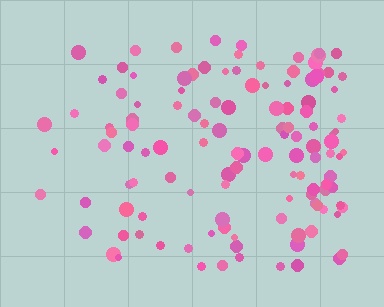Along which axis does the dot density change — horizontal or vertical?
Horizontal.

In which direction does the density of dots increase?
From left to right, with the right side densest.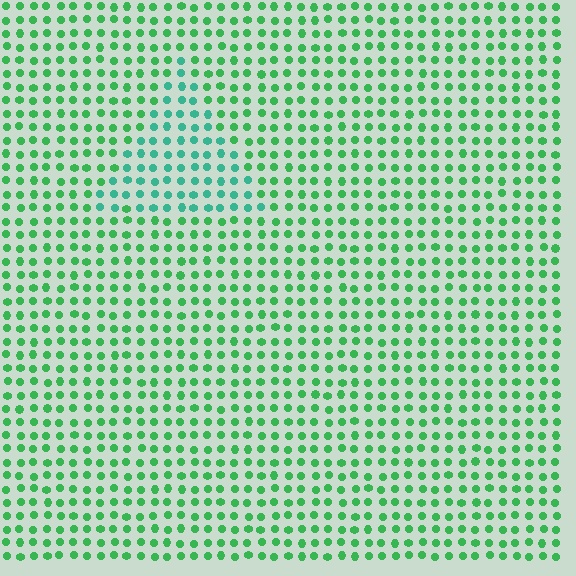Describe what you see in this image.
The image is filled with small green elements in a uniform arrangement. A triangle-shaped region is visible where the elements are tinted to a slightly different hue, forming a subtle color boundary.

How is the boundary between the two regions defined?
The boundary is defined purely by a slight shift in hue (about 30 degrees). Spacing, size, and orientation are identical on both sides.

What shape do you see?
I see a triangle.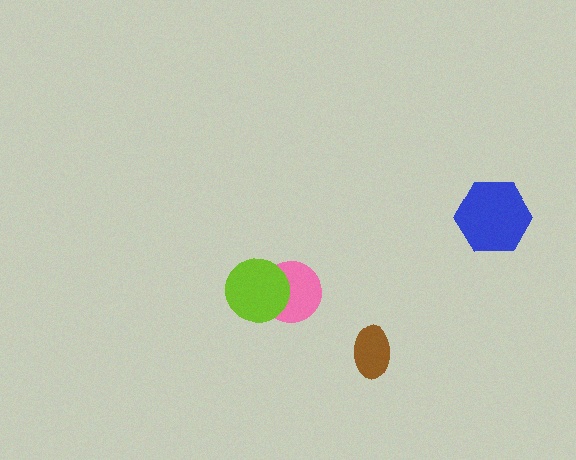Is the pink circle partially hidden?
Yes, it is partially covered by another shape.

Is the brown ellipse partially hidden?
No, no other shape covers it.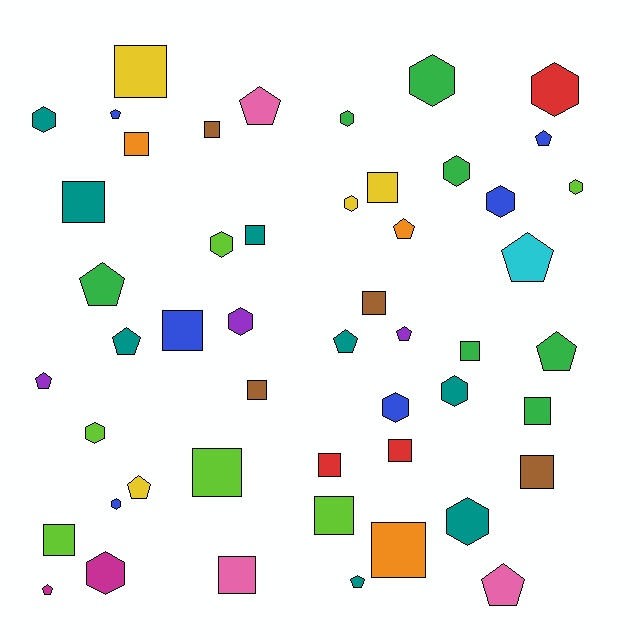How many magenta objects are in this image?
There are 2 magenta objects.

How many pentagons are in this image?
There are 15 pentagons.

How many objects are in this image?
There are 50 objects.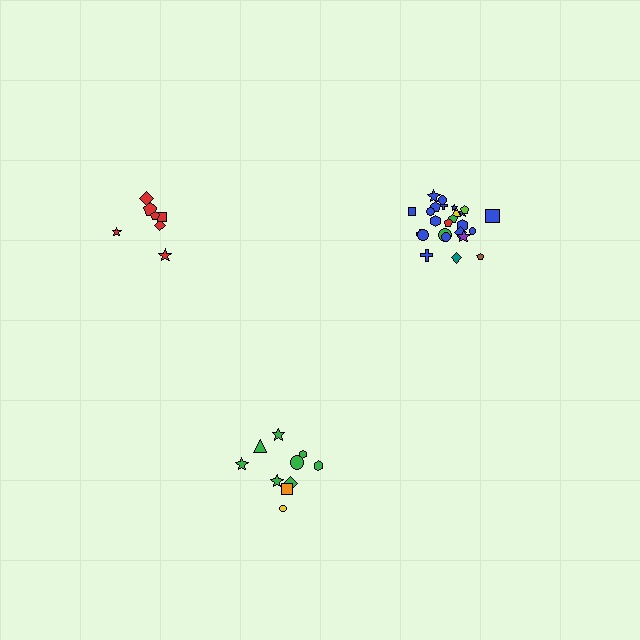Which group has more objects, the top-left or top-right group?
The top-right group.